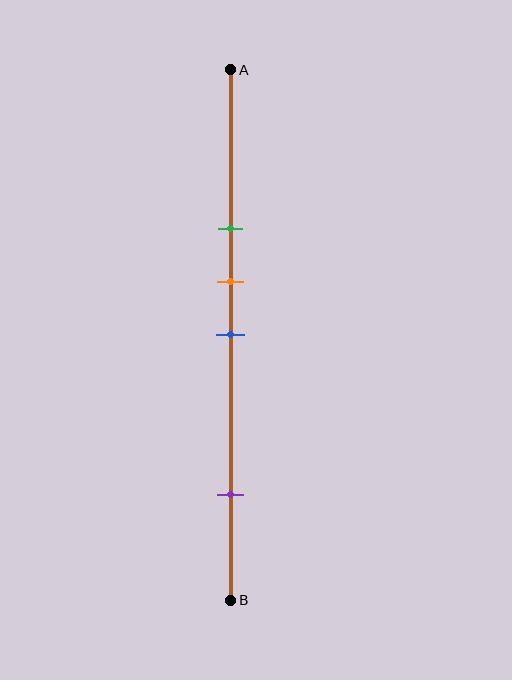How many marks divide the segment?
There are 4 marks dividing the segment.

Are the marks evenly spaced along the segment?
No, the marks are not evenly spaced.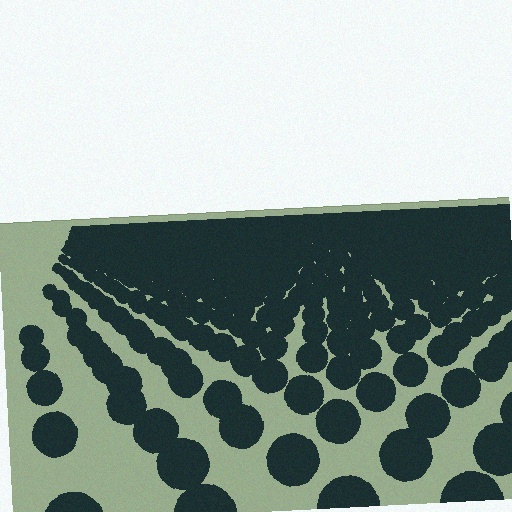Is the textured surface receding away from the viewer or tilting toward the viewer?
The surface is receding away from the viewer. Texture elements get smaller and denser toward the top.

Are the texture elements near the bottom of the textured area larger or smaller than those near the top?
Larger. Near the bottom, elements are closer to the viewer and appear at a bigger on-screen size.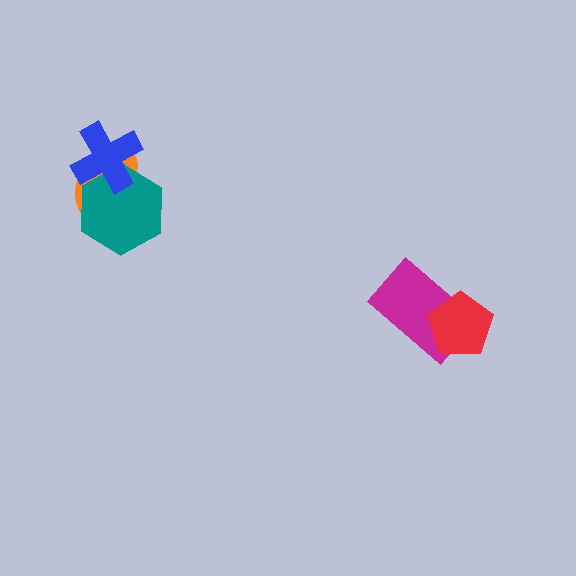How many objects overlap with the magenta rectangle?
1 object overlaps with the magenta rectangle.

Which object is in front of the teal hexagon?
The blue cross is in front of the teal hexagon.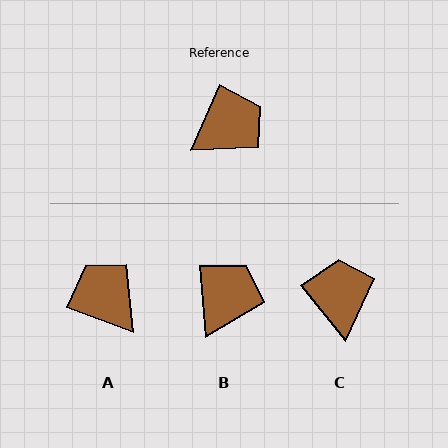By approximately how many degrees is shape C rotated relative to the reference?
Approximately 63 degrees counter-clockwise.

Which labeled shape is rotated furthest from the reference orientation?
A, about 93 degrees away.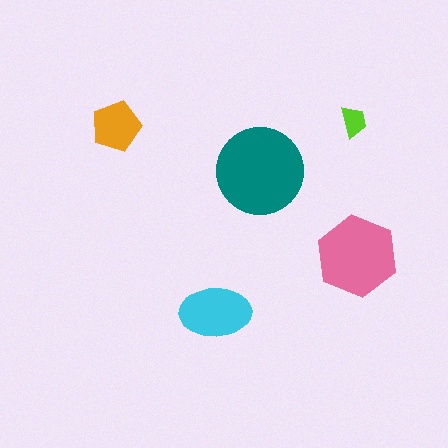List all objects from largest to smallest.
The teal circle, the pink hexagon, the cyan ellipse, the orange pentagon, the lime trapezoid.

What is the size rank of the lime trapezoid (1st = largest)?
5th.